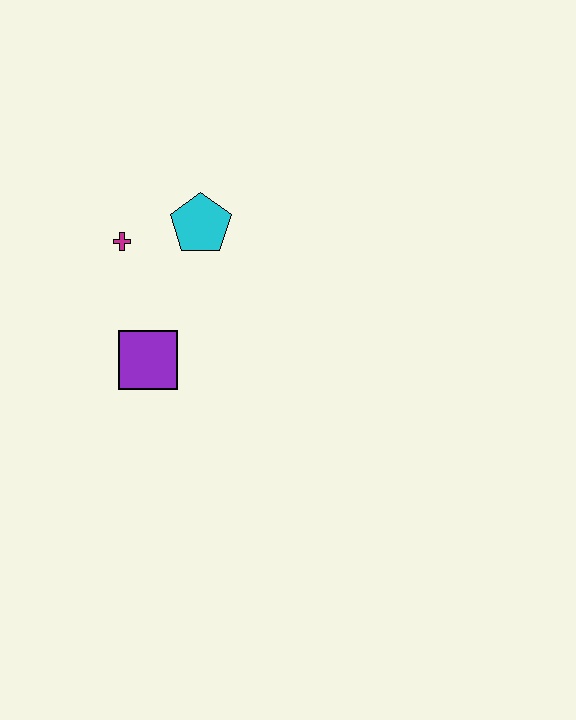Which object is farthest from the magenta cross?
The purple square is farthest from the magenta cross.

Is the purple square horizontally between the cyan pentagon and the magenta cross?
Yes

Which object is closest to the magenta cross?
The cyan pentagon is closest to the magenta cross.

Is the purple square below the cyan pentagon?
Yes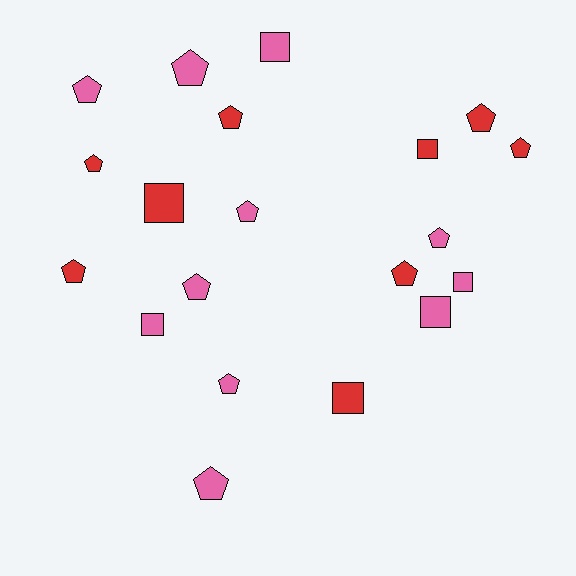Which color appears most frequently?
Pink, with 11 objects.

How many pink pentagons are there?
There are 7 pink pentagons.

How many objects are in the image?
There are 20 objects.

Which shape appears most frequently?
Pentagon, with 13 objects.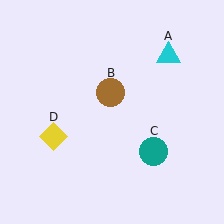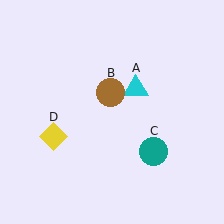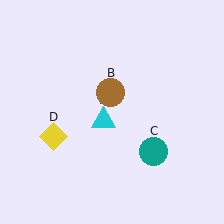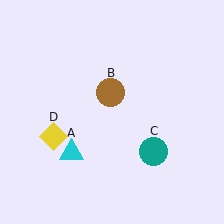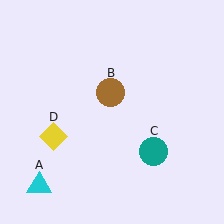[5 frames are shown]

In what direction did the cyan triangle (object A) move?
The cyan triangle (object A) moved down and to the left.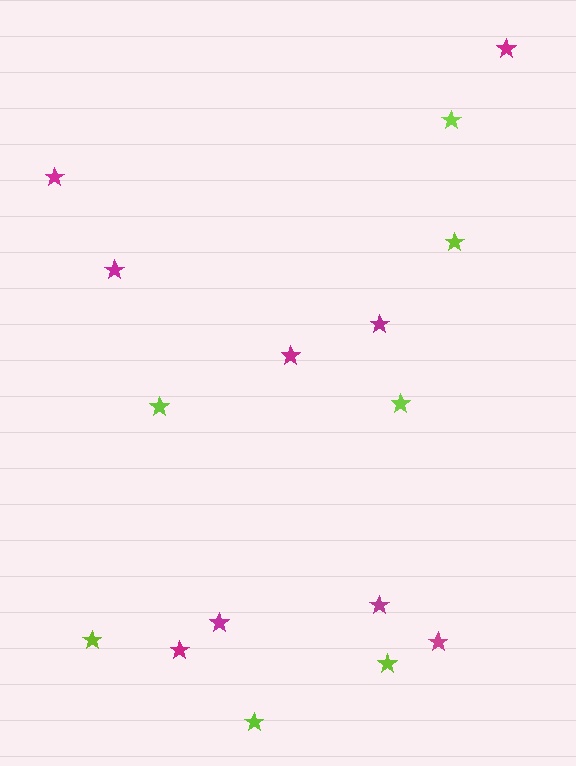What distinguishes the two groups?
There are 2 groups: one group of magenta stars (9) and one group of lime stars (7).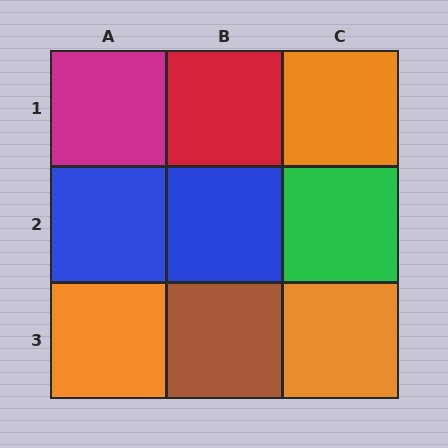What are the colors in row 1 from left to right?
Magenta, red, orange.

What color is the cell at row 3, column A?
Orange.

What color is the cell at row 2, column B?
Blue.